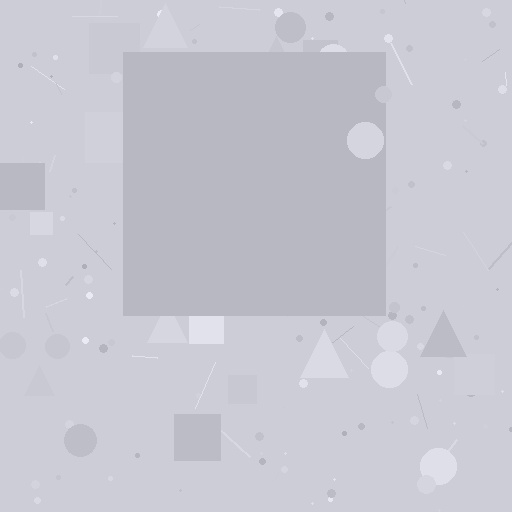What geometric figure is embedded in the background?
A square is embedded in the background.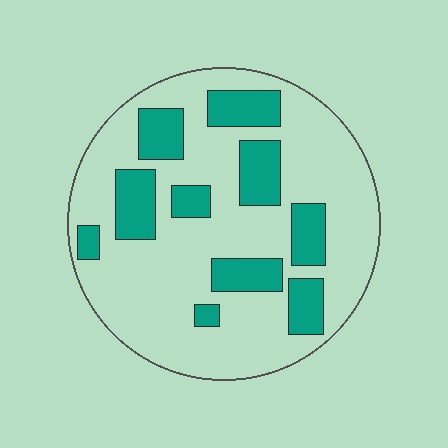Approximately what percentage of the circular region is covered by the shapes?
Approximately 25%.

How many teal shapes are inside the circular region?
10.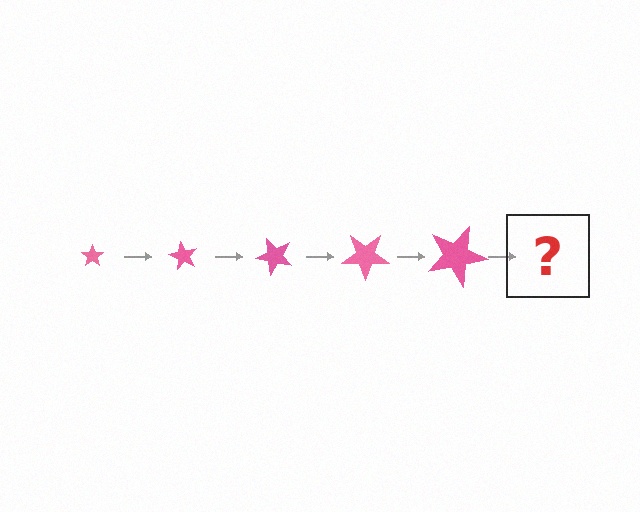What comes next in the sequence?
The next element should be a star, larger than the previous one and rotated 300 degrees from the start.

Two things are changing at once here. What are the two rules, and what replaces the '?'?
The two rules are that the star grows larger each step and it rotates 60 degrees each step. The '?' should be a star, larger than the previous one and rotated 300 degrees from the start.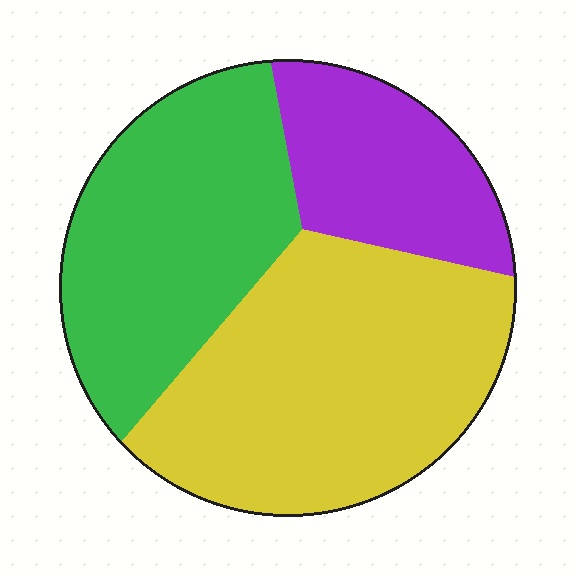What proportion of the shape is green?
Green covers around 35% of the shape.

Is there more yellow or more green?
Yellow.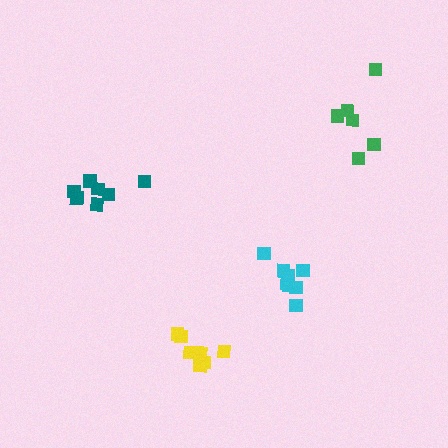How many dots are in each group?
Group 1: 7 dots, Group 2: 8 dots, Group 3: 6 dots, Group 4: 7 dots (28 total).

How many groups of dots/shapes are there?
There are 4 groups.